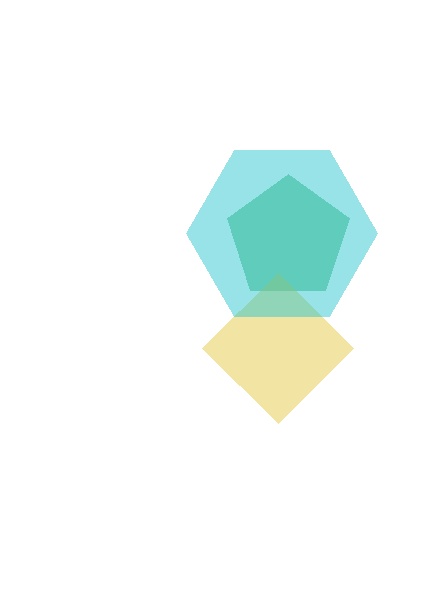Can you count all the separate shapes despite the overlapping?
Yes, there are 3 separate shapes.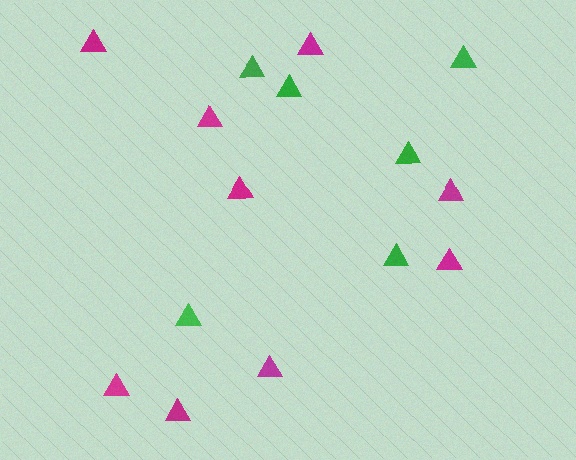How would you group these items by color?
There are 2 groups: one group of magenta triangles (9) and one group of green triangles (6).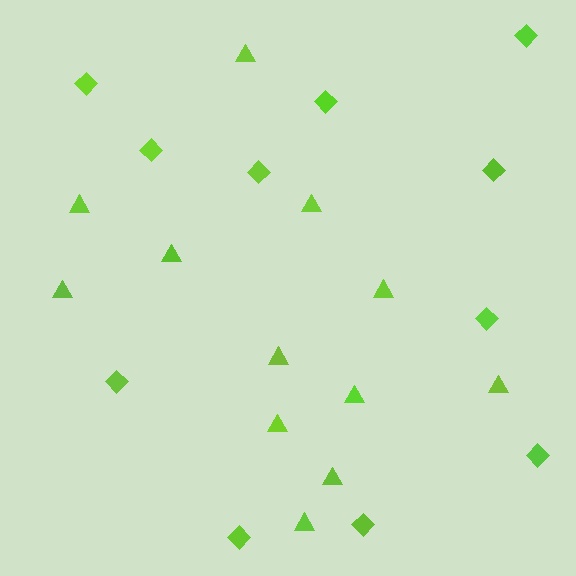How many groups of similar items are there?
There are 2 groups: one group of diamonds (11) and one group of triangles (12).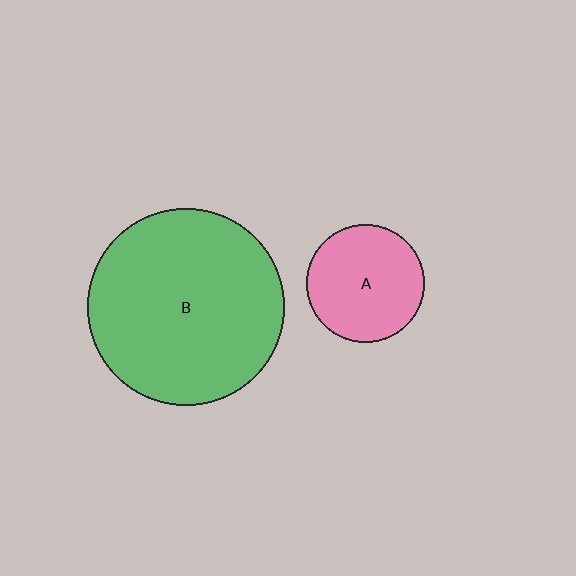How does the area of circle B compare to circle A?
Approximately 2.8 times.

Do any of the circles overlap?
No, none of the circles overlap.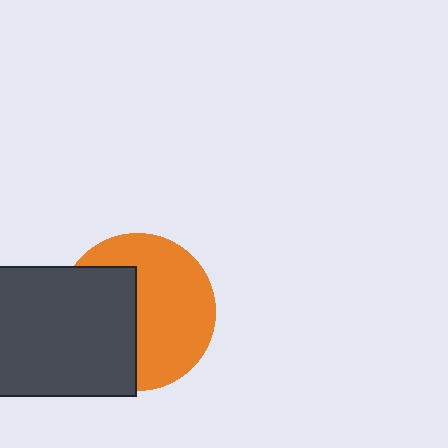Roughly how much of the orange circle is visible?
About half of it is visible (roughly 57%).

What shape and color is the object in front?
The object in front is a dark gray rectangle.